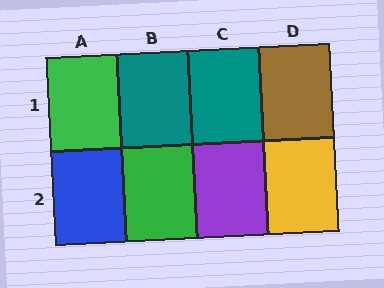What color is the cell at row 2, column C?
Purple.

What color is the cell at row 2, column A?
Blue.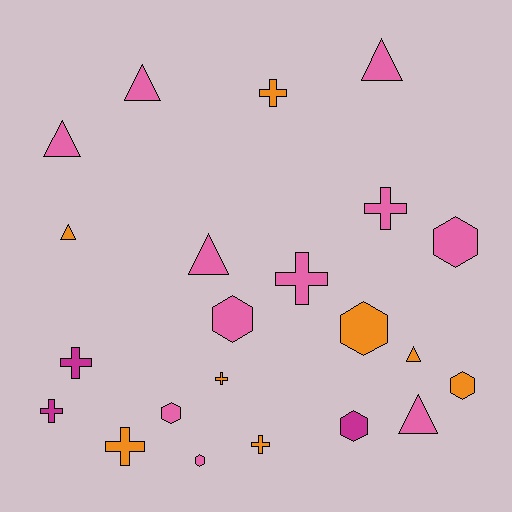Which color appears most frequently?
Pink, with 11 objects.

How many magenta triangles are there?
There are no magenta triangles.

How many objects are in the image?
There are 22 objects.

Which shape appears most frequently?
Cross, with 8 objects.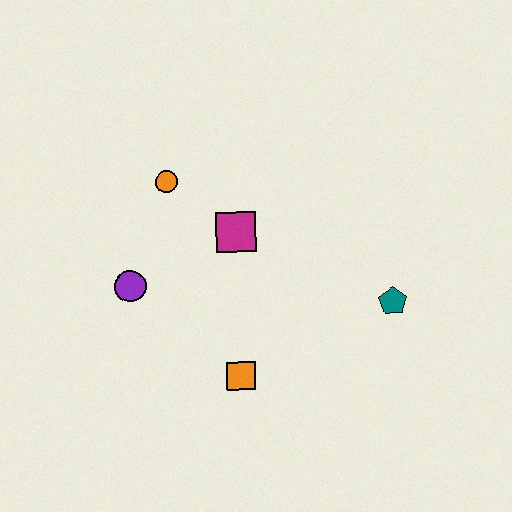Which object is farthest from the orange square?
The orange circle is farthest from the orange square.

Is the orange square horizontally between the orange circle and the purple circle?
No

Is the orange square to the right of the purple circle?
Yes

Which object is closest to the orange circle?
The magenta square is closest to the orange circle.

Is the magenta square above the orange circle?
No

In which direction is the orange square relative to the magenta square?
The orange square is below the magenta square.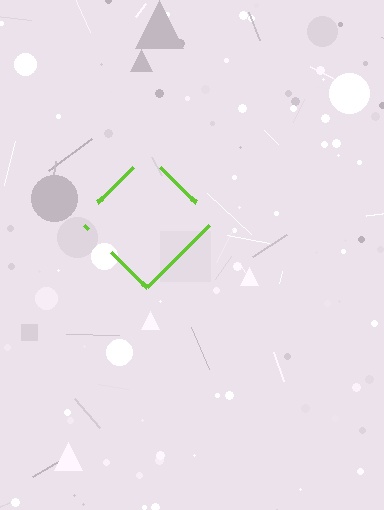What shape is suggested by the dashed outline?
The dashed outline suggests a diamond.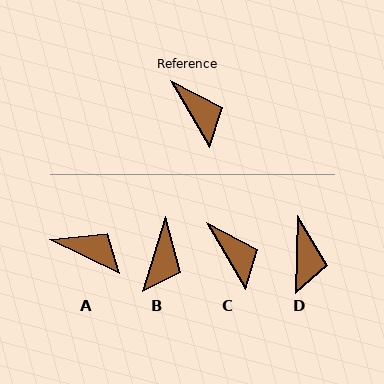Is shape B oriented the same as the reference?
No, it is off by about 47 degrees.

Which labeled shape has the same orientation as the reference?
C.